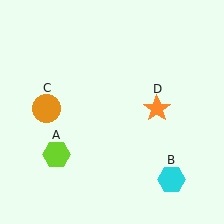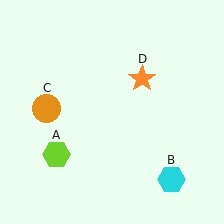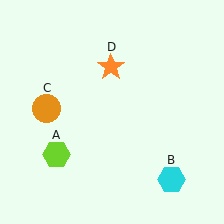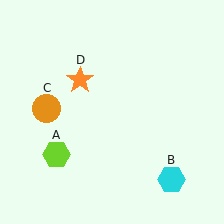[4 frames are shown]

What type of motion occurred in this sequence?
The orange star (object D) rotated counterclockwise around the center of the scene.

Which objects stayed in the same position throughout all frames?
Lime hexagon (object A) and cyan hexagon (object B) and orange circle (object C) remained stationary.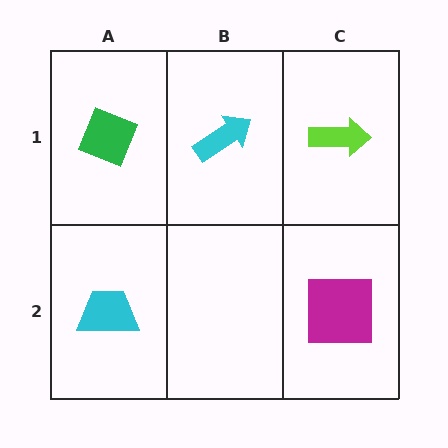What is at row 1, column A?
A green diamond.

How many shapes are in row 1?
3 shapes.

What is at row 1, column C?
A lime arrow.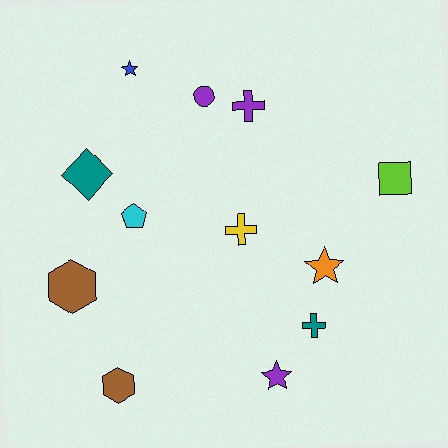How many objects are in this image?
There are 12 objects.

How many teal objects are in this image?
There are 2 teal objects.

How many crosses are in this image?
There are 3 crosses.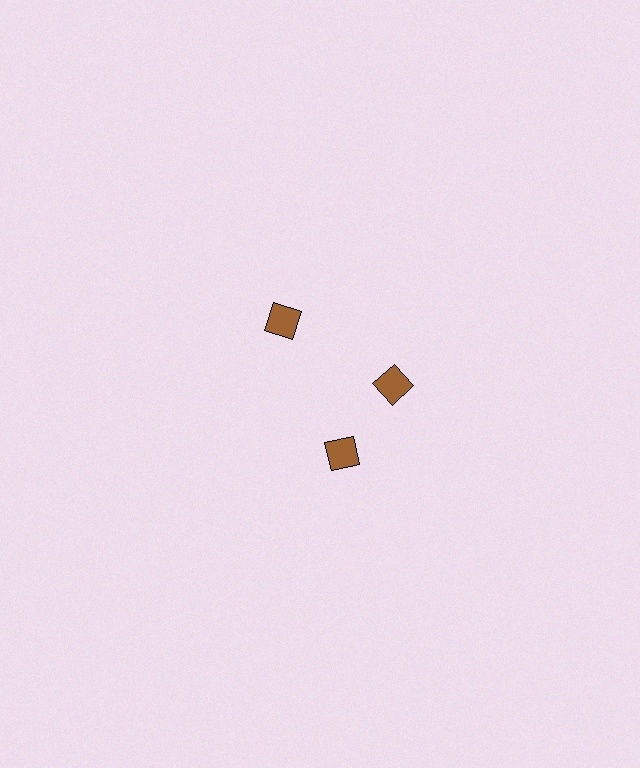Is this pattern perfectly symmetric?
No. The 3 brown diamonds are arranged in a ring, but one element near the 7 o'clock position is rotated out of alignment along the ring, breaking the 3-fold rotational symmetry.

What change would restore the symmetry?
The symmetry would be restored by rotating it back into even spacing with its neighbors so that all 3 diamonds sit at equal angles and equal distance from the center.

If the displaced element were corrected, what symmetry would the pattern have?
It would have 3-fold rotational symmetry — the pattern would map onto itself every 120 degrees.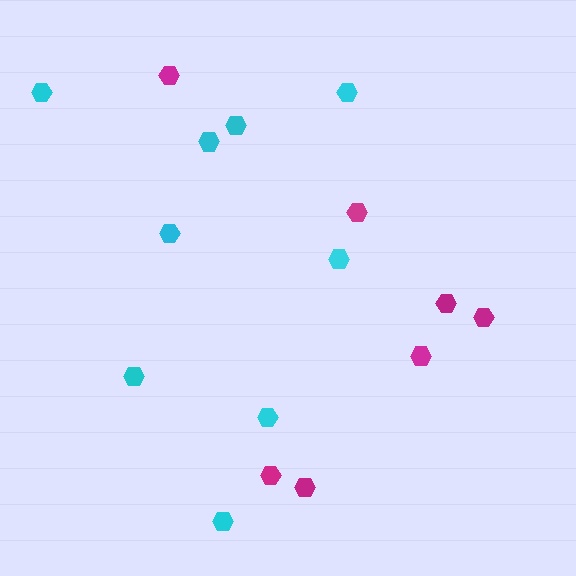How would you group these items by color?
There are 2 groups: one group of magenta hexagons (7) and one group of cyan hexagons (9).